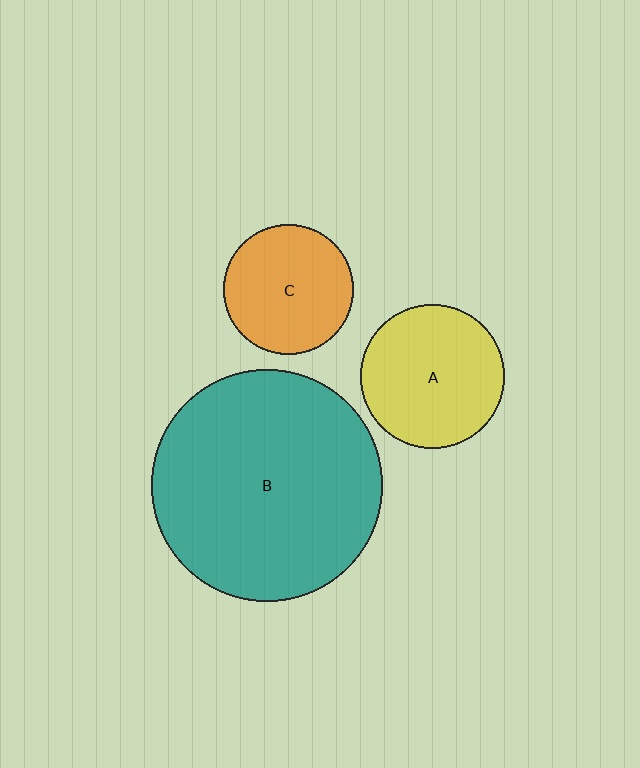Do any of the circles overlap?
No, none of the circles overlap.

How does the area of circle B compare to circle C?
Approximately 3.2 times.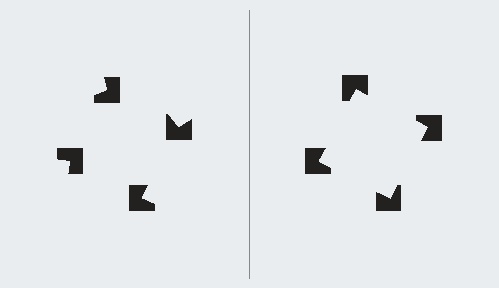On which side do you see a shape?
An illusory square appears on the right side. On the left side the wedge cuts are rotated, so no coherent shape forms.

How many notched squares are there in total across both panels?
8 — 4 on each side.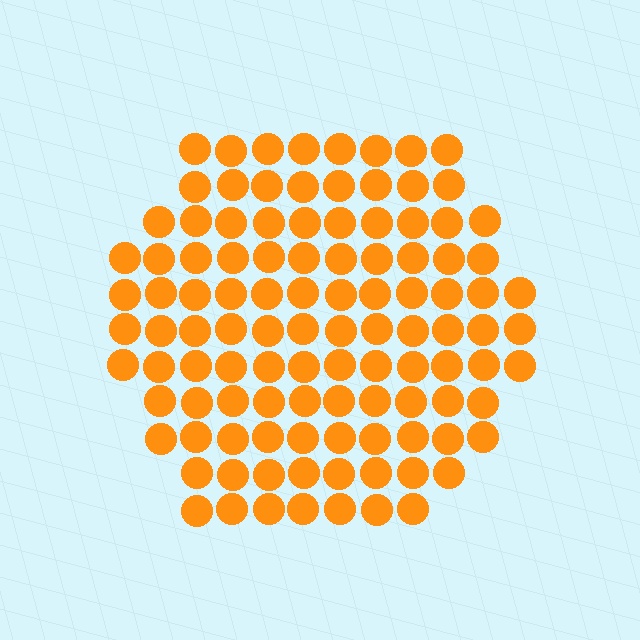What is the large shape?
The large shape is a hexagon.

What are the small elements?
The small elements are circles.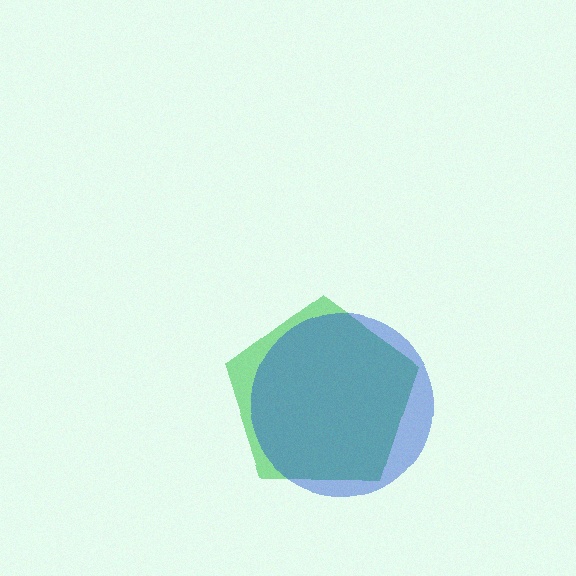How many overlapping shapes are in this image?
There are 2 overlapping shapes in the image.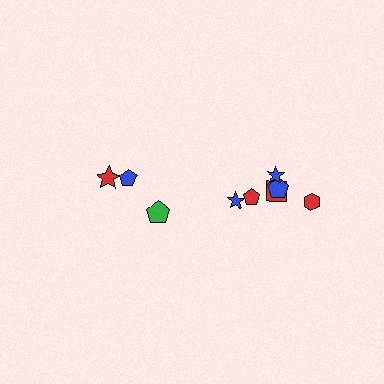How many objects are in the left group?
There are 3 objects.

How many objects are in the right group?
There are 6 objects.